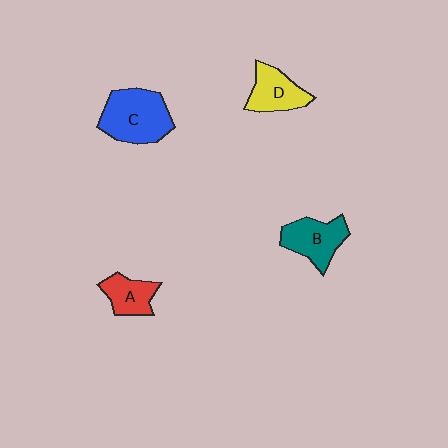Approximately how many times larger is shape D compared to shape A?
Approximately 1.2 times.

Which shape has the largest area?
Shape C (blue).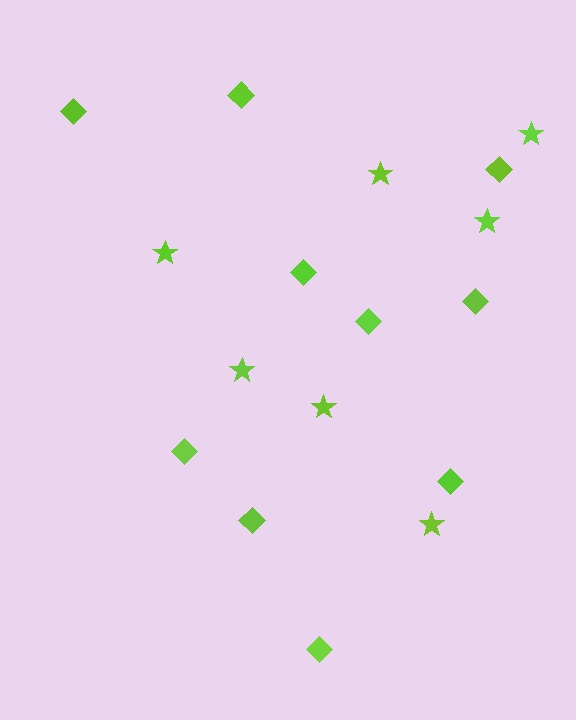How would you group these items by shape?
There are 2 groups: one group of stars (7) and one group of diamonds (10).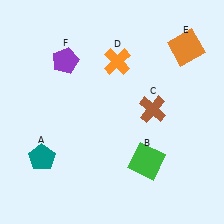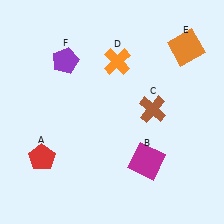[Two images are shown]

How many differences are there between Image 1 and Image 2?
There are 2 differences between the two images.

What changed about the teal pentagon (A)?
In Image 1, A is teal. In Image 2, it changed to red.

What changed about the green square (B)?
In Image 1, B is green. In Image 2, it changed to magenta.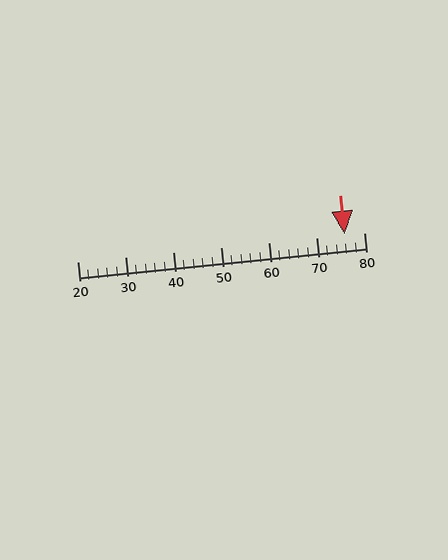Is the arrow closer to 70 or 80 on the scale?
The arrow is closer to 80.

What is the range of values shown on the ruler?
The ruler shows values from 20 to 80.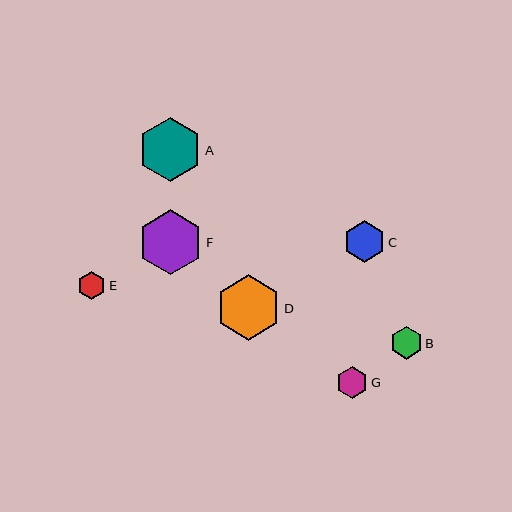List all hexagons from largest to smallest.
From largest to smallest: D, F, A, C, B, G, E.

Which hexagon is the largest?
Hexagon D is the largest with a size of approximately 65 pixels.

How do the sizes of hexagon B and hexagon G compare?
Hexagon B and hexagon G are approximately the same size.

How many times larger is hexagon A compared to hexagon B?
Hexagon A is approximately 2.0 times the size of hexagon B.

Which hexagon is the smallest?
Hexagon E is the smallest with a size of approximately 28 pixels.